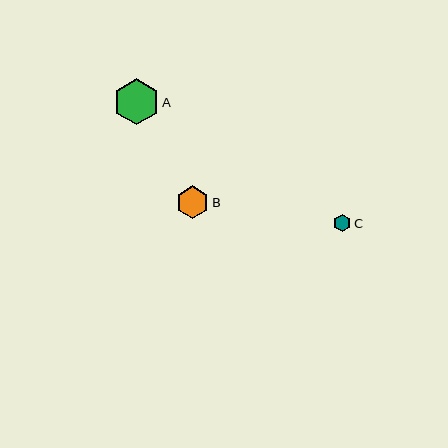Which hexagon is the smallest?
Hexagon C is the smallest with a size of approximately 17 pixels.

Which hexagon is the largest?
Hexagon A is the largest with a size of approximately 46 pixels.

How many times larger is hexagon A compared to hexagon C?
Hexagon A is approximately 2.6 times the size of hexagon C.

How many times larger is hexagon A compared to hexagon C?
Hexagon A is approximately 2.6 times the size of hexagon C.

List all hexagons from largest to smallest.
From largest to smallest: A, B, C.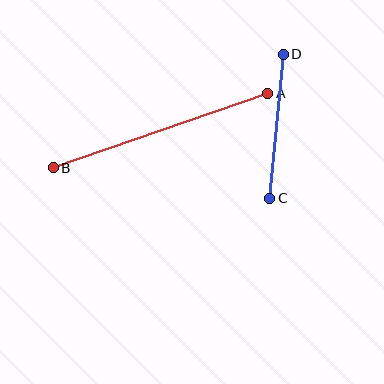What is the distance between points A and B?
The distance is approximately 227 pixels.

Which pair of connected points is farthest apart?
Points A and B are farthest apart.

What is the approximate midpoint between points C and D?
The midpoint is at approximately (276, 126) pixels.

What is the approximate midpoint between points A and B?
The midpoint is at approximately (160, 131) pixels.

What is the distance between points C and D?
The distance is approximately 145 pixels.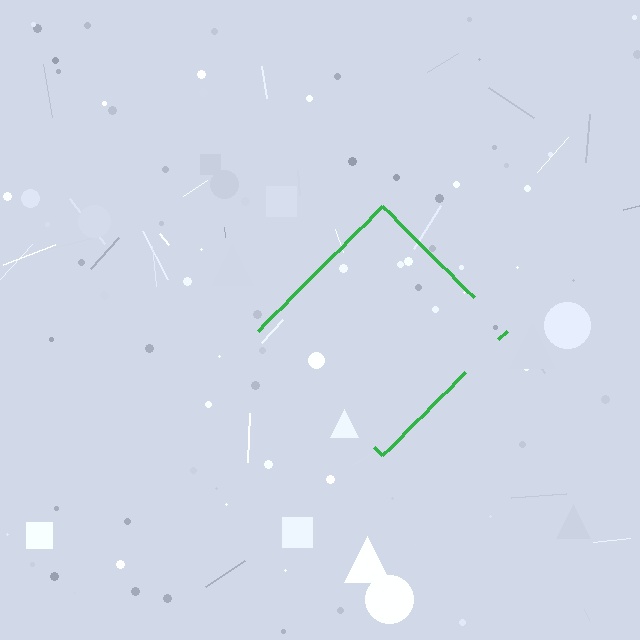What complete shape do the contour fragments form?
The contour fragments form a diamond.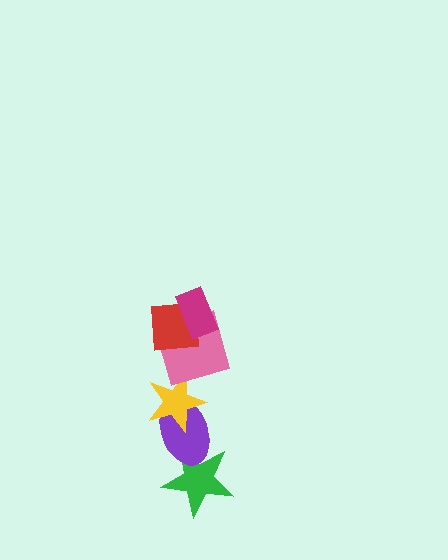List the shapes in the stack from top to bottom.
From top to bottom: the magenta rectangle, the red square, the pink square, the yellow star, the purple ellipse, the green star.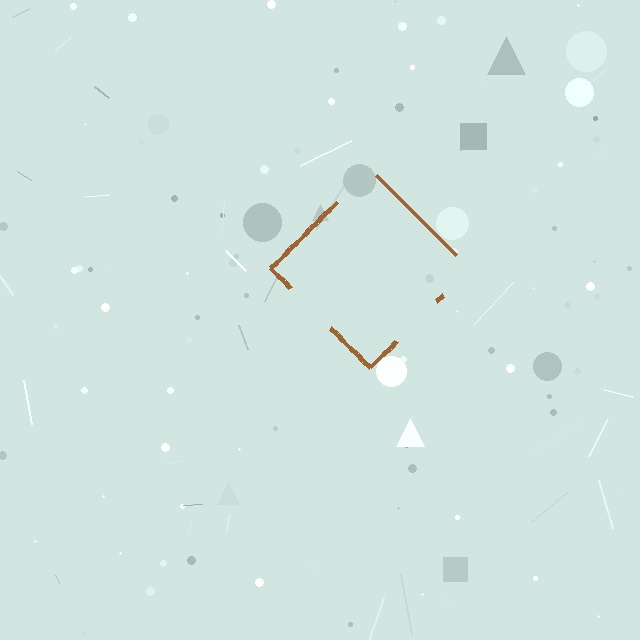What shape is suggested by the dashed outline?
The dashed outline suggests a diamond.